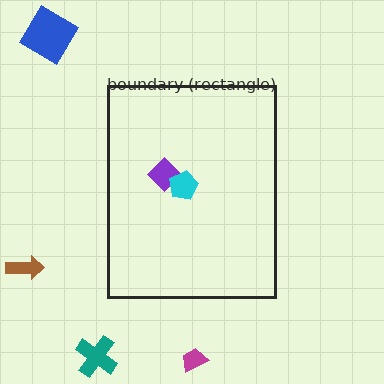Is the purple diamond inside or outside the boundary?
Inside.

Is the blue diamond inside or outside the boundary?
Outside.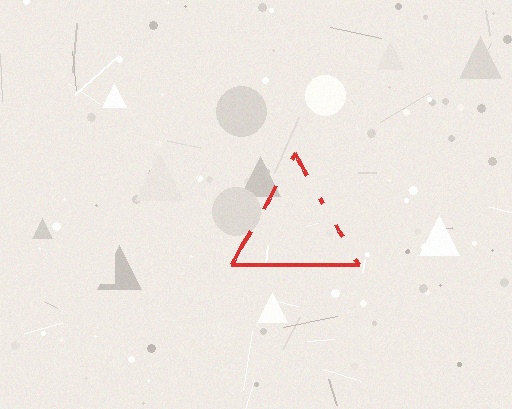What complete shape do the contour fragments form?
The contour fragments form a triangle.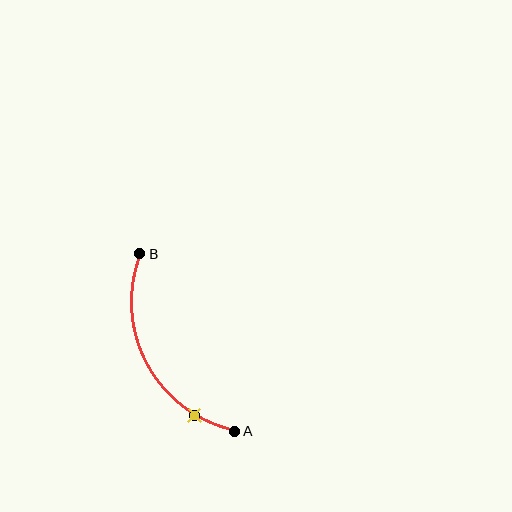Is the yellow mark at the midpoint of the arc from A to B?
No. The yellow mark lies on the arc but is closer to endpoint A. The arc midpoint would be at the point on the curve equidistant along the arc from both A and B.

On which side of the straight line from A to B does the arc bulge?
The arc bulges to the left of the straight line connecting A and B.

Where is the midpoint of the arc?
The arc midpoint is the point on the curve farthest from the straight line joining A and B. It sits to the left of that line.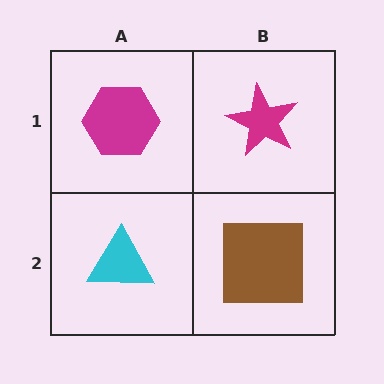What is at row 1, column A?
A magenta hexagon.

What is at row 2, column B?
A brown square.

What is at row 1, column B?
A magenta star.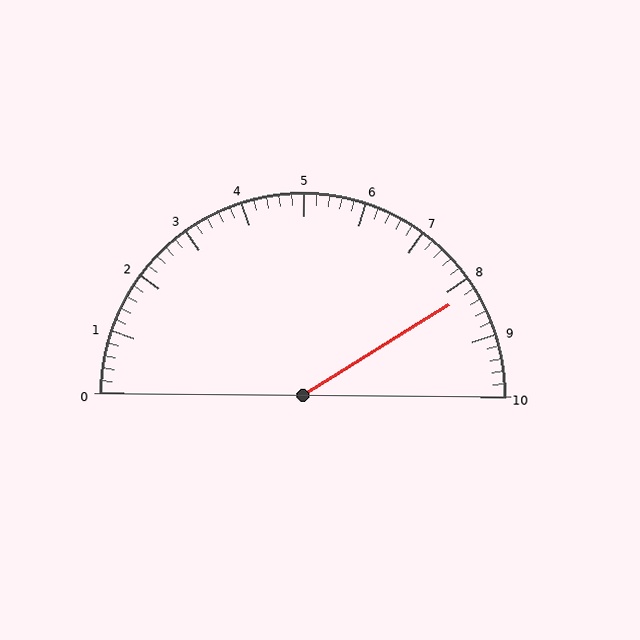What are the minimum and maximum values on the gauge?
The gauge ranges from 0 to 10.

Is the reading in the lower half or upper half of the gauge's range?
The reading is in the upper half of the range (0 to 10).